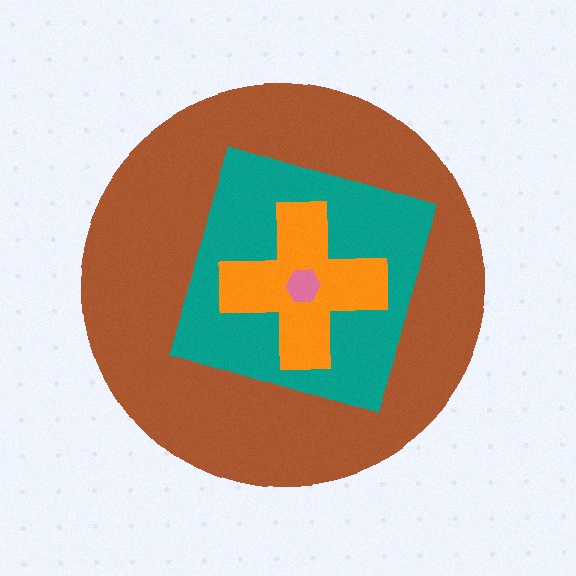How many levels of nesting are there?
4.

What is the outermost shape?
The brown circle.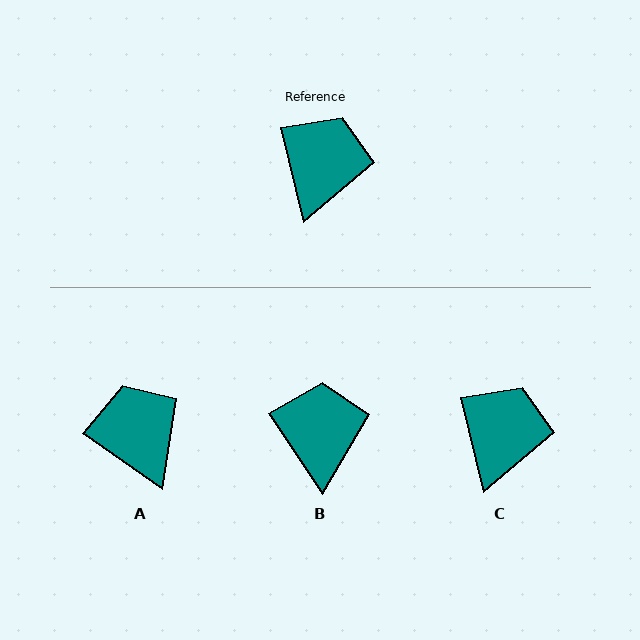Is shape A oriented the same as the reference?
No, it is off by about 41 degrees.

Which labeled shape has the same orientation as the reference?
C.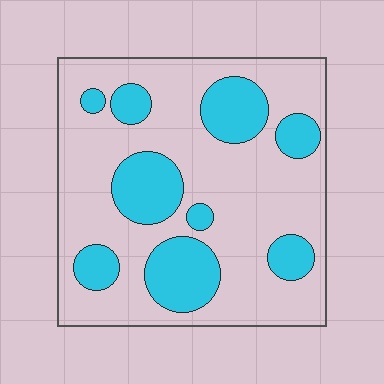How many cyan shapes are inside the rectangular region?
9.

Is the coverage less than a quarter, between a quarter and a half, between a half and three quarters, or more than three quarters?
Between a quarter and a half.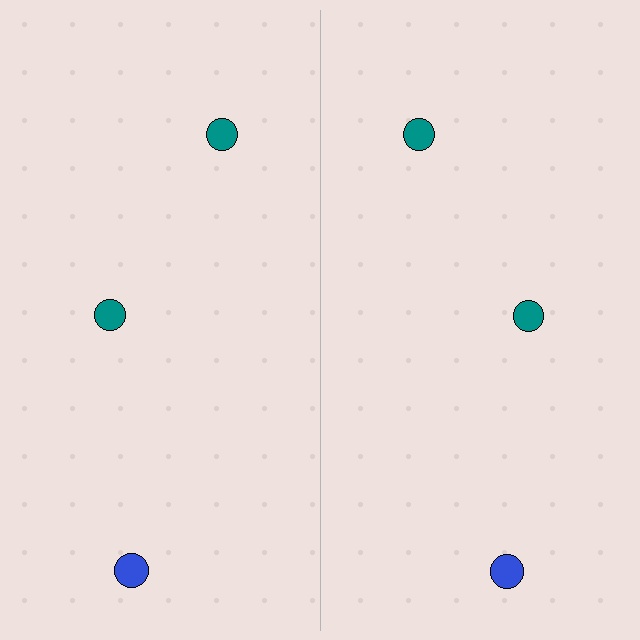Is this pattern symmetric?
Yes, this pattern has bilateral (reflection) symmetry.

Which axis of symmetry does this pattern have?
The pattern has a vertical axis of symmetry running through the center of the image.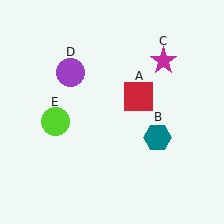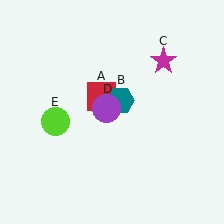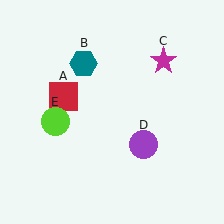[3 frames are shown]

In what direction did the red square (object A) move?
The red square (object A) moved left.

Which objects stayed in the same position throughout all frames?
Magenta star (object C) and lime circle (object E) remained stationary.